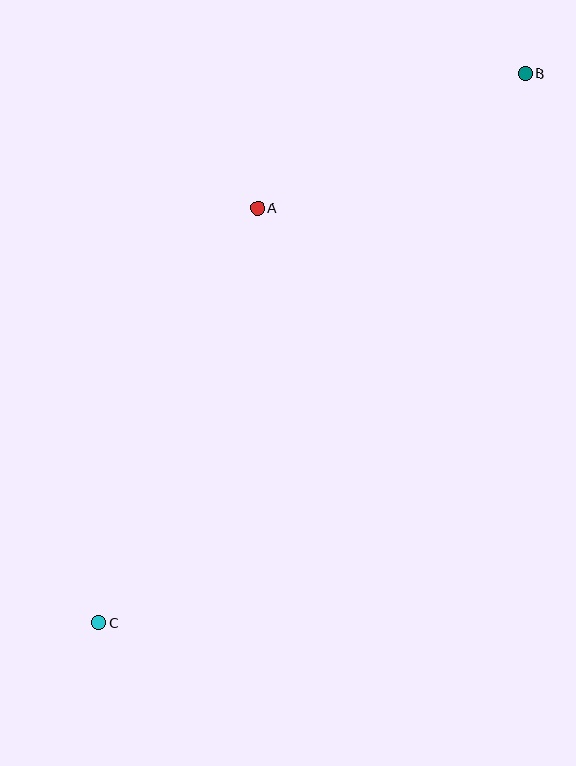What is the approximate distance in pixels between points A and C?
The distance between A and C is approximately 445 pixels.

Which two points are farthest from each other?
Points B and C are farthest from each other.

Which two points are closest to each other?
Points A and B are closest to each other.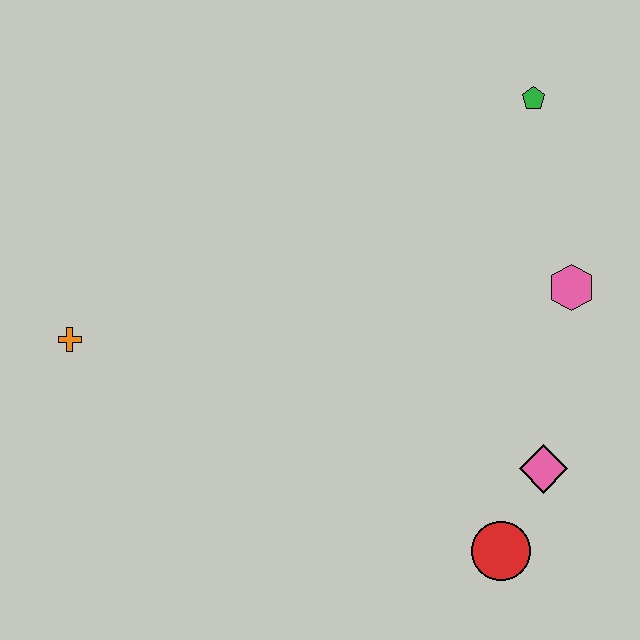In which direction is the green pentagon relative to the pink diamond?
The green pentagon is above the pink diamond.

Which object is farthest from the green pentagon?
The orange cross is farthest from the green pentagon.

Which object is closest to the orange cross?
The red circle is closest to the orange cross.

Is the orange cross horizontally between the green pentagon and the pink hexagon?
No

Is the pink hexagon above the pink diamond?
Yes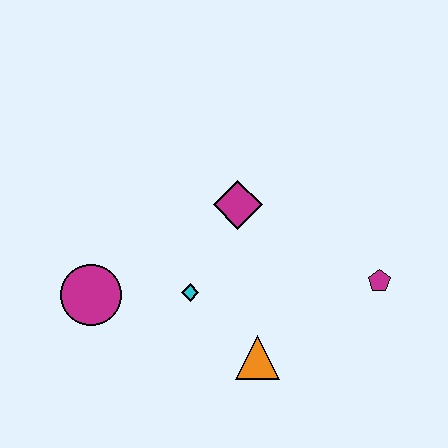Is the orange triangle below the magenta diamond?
Yes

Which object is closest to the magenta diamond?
The cyan diamond is closest to the magenta diamond.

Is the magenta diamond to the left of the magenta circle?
No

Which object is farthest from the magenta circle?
The magenta pentagon is farthest from the magenta circle.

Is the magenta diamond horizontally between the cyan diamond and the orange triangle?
Yes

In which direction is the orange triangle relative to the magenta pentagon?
The orange triangle is to the left of the magenta pentagon.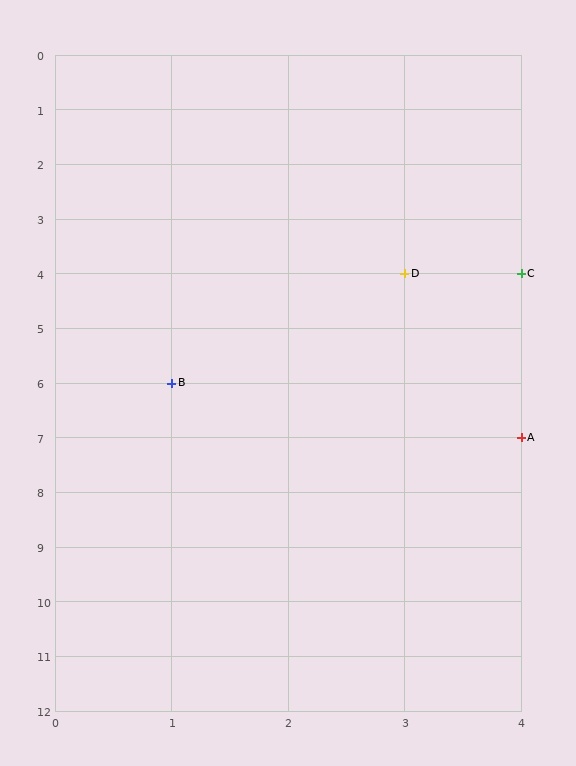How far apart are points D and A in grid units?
Points D and A are 1 column and 3 rows apart (about 3.2 grid units diagonally).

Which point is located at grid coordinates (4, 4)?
Point C is at (4, 4).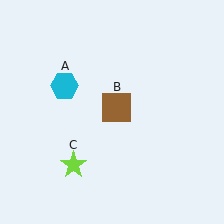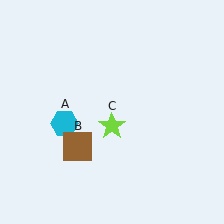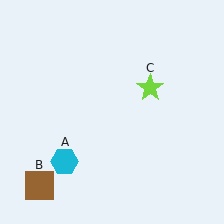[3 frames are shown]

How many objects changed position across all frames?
3 objects changed position: cyan hexagon (object A), brown square (object B), lime star (object C).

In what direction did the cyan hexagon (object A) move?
The cyan hexagon (object A) moved down.